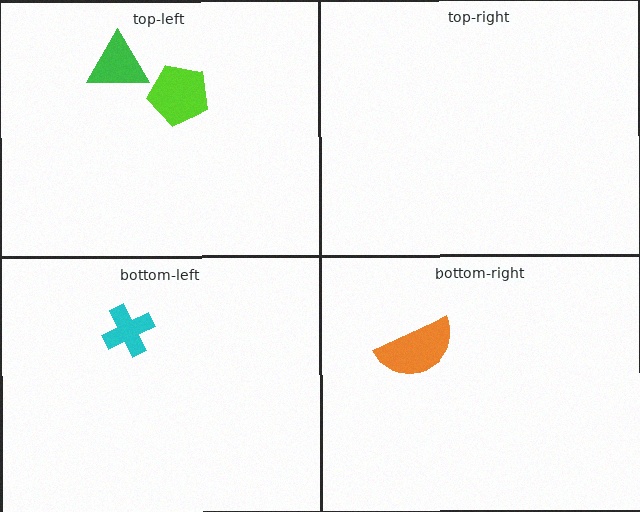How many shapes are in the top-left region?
2.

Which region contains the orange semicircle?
The bottom-right region.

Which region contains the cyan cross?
The bottom-left region.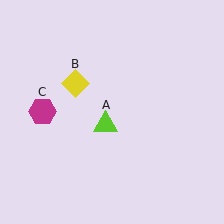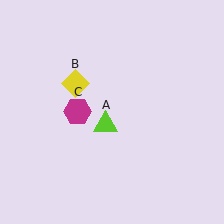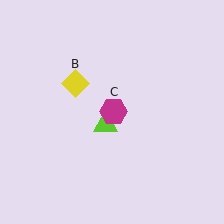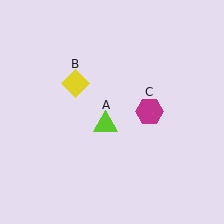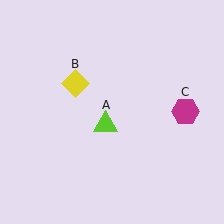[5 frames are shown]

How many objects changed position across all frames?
1 object changed position: magenta hexagon (object C).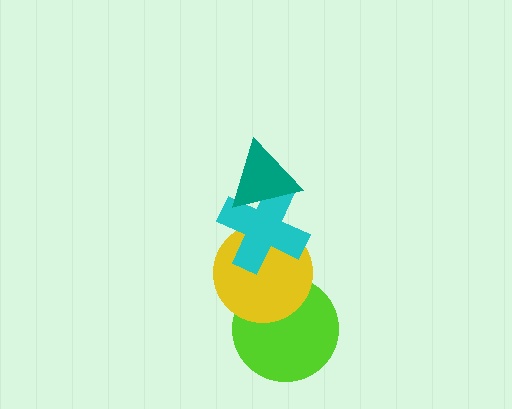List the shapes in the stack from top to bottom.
From top to bottom: the teal triangle, the cyan cross, the yellow circle, the lime circle.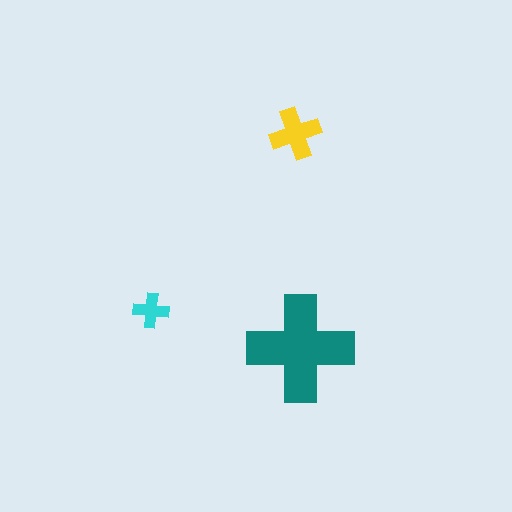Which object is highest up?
The yellow cross is topmost.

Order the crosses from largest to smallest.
the teal one, the yellow one, the cyan one.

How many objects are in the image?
There are 3 objects in the image.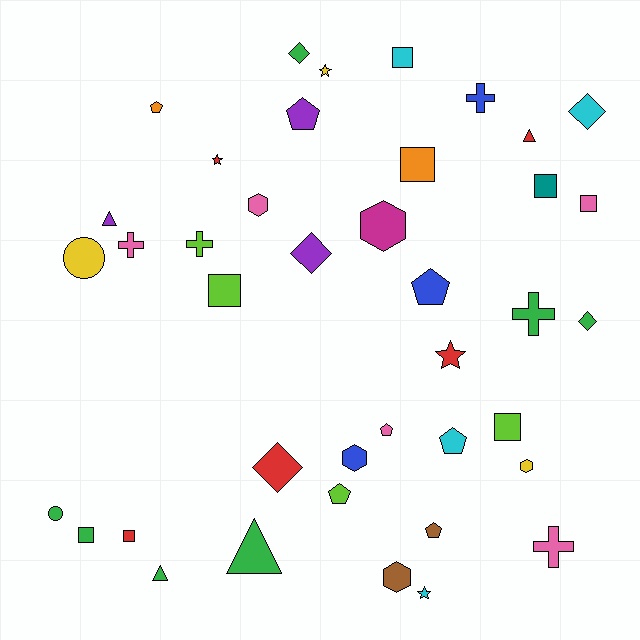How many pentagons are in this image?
There are 7 pentagons.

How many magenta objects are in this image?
There is 1 magenta object.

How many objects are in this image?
There are 40 objects.